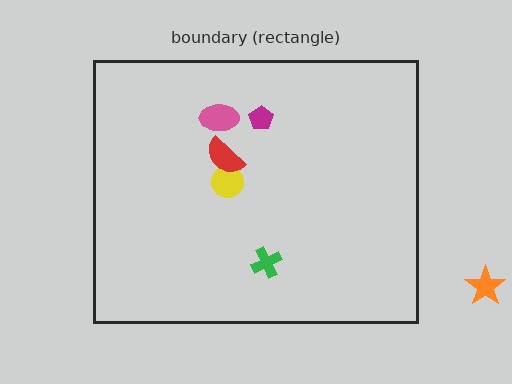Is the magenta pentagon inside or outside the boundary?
Inside.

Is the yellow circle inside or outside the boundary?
Inside.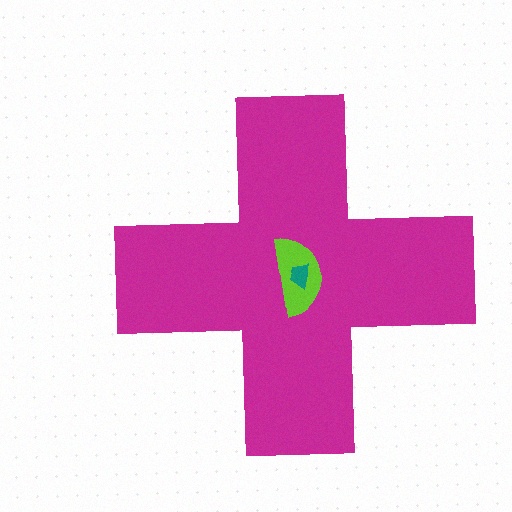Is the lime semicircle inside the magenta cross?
Yes.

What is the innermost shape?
The teal trapezoid.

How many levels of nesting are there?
3.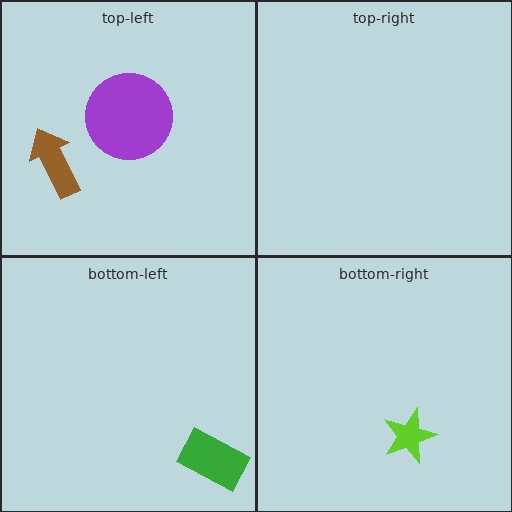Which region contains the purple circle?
The top-left region.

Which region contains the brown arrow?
The top-left region.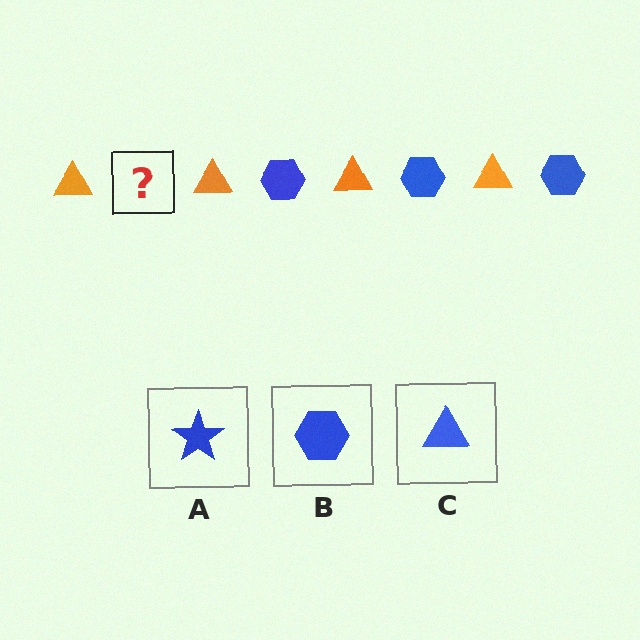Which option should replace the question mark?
Option B.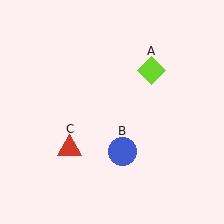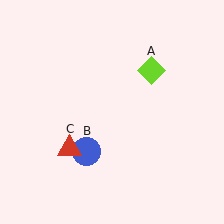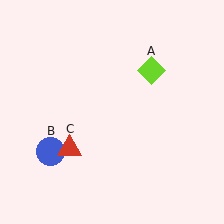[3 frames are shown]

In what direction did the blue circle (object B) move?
The blue circle (object B) moved left.